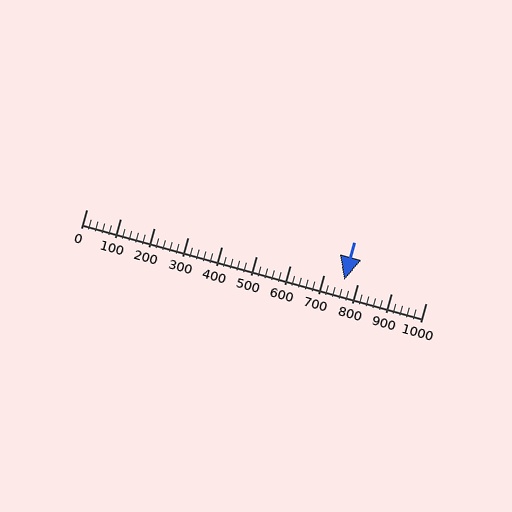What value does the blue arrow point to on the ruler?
The blue arrow points to approximately 760.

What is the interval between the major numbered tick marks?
The major tick marks are spaced 100 units apart.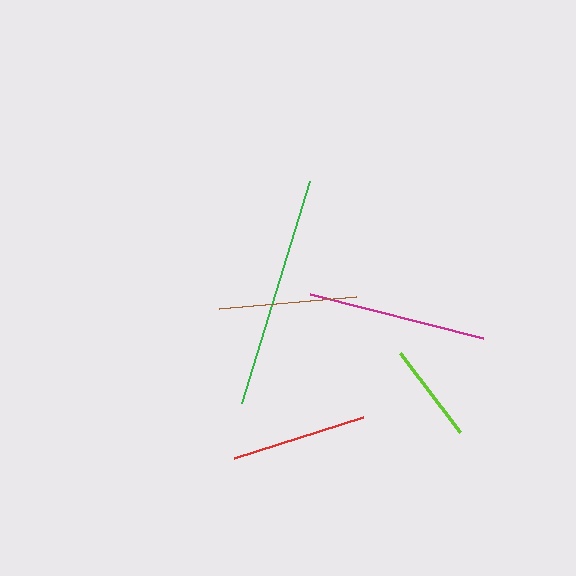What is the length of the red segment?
The red segment is approximately 135 pixels long.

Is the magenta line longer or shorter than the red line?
The magenta line is longer than the red line.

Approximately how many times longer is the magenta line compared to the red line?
The magenta line is approximately 1.3 times the length of the red line.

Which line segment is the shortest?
The lime line is the shortest at approximately 100 pixels.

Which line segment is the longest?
The green line is the longest at approximately 232 pixels.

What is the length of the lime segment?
The lime segment is approximately 100 pixels long.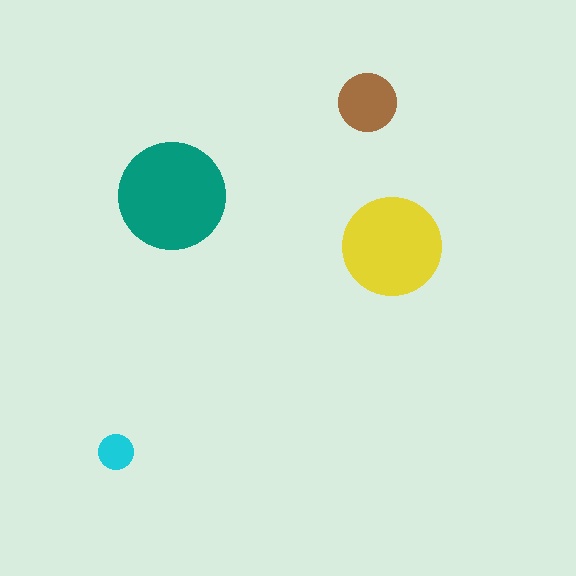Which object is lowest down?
The cyan circle is bottommost.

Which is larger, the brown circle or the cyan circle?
The brown one.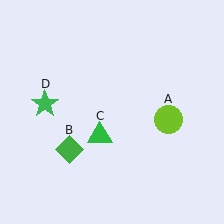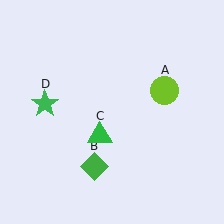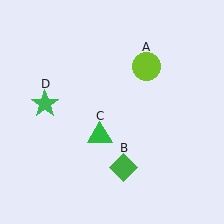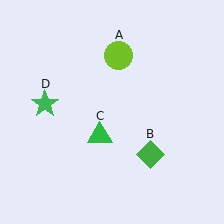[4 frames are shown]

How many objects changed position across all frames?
2 objects changed position: lime circle (object A), green diamond (object B).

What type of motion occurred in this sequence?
The lime circle (object A), green diamond (object B) rotated counterclockwise around the center of the scene.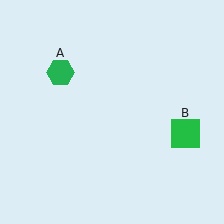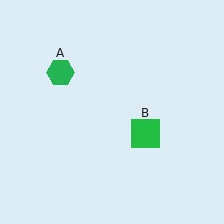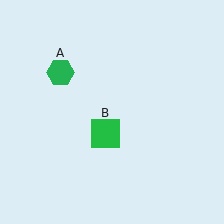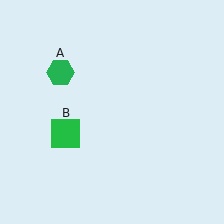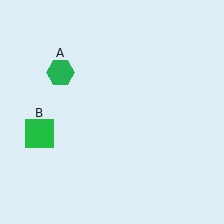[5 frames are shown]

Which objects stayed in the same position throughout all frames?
Green hexagon (object A) remained stationary.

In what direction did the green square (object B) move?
The green square (object B) moved left.